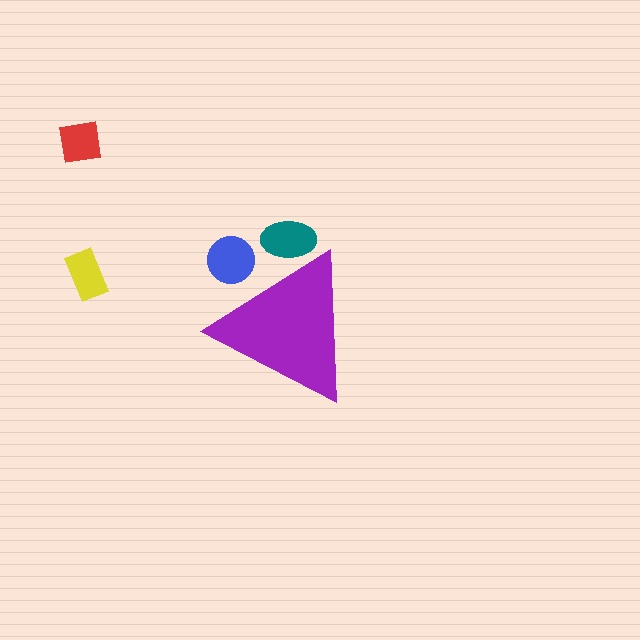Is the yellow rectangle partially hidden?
No, the yellow rectangle is fully visible.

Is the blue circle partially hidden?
Yes, the blue circle is partially hidden behind the purple triangle.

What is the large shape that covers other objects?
A purple triangle.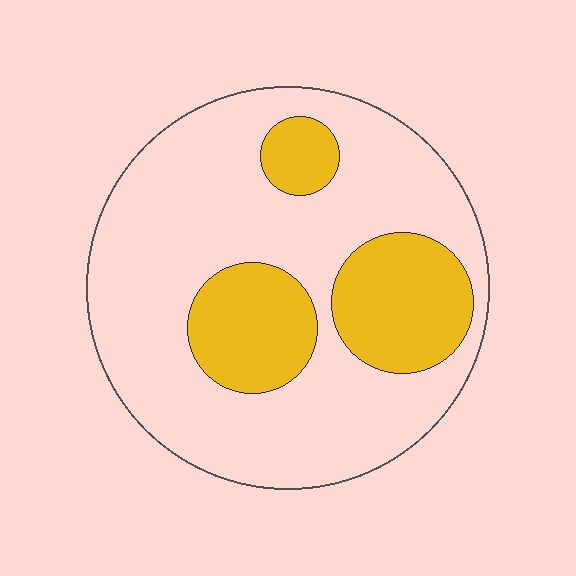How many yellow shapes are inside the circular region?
3.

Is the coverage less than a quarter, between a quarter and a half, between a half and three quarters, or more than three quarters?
Between a quarter and a half.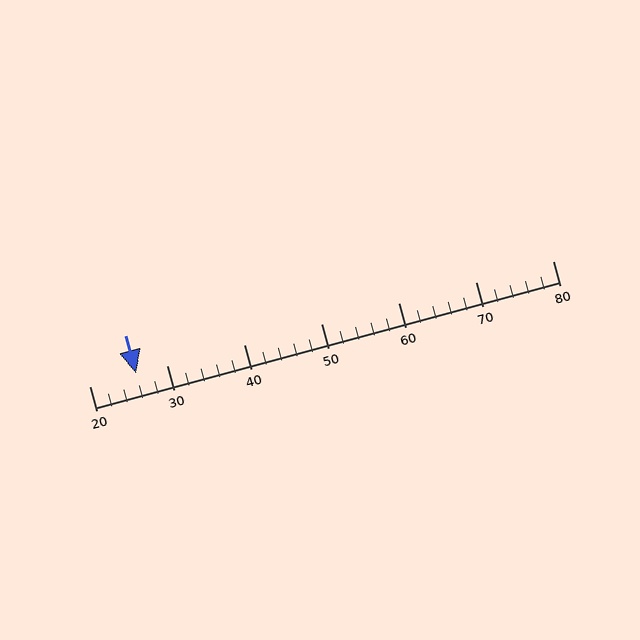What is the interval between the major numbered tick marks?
The major tick marks are spaced 10 units apart.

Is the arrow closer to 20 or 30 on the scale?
The arrow is closer to 30.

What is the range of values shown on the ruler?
The ruler shows values from 20 to 80.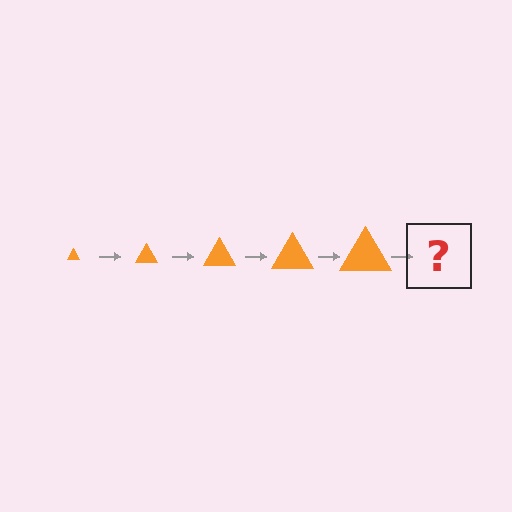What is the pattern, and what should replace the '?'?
The pattern is that the triangle gets progressively larger each step. The '?' should be an orange triangle, larger than the previous one.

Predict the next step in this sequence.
The next step is an orange triangle, larger than the previous one.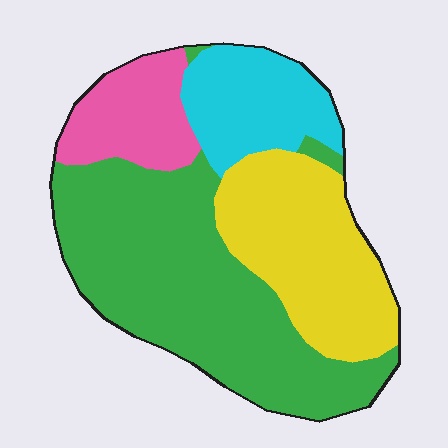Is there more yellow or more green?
Green.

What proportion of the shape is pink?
Pink covers about 15% of the shape.